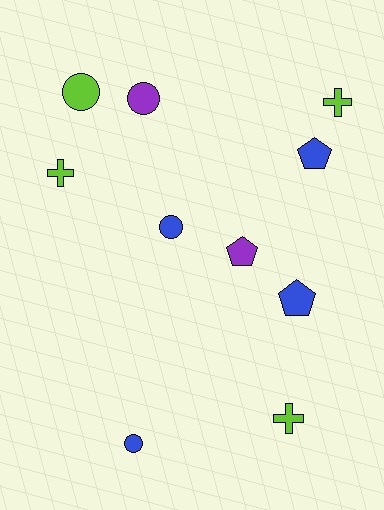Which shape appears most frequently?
Circle, with 4 objects.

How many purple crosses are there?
There are no purple crosses.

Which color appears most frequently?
Blue, with 4 objects.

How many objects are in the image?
There are 10 objects.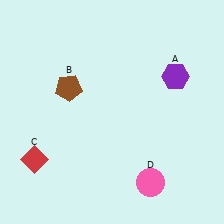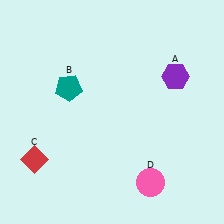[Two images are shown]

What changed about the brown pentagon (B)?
In Image 1, B is brown. In Image 2, it changed to teal.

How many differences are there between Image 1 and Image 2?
There is 1 difference between the two images.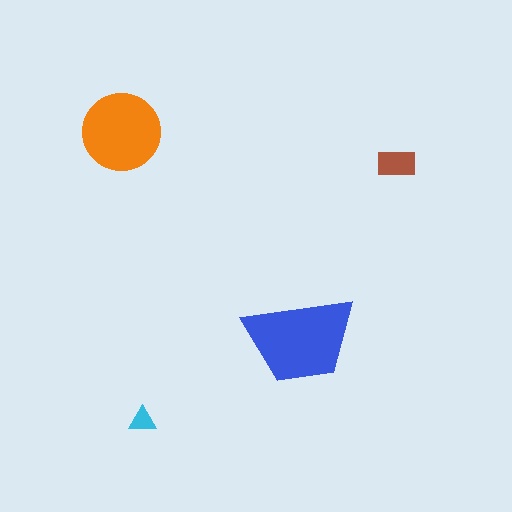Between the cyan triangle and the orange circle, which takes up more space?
The orange circle.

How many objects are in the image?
There are 4 objects in the image.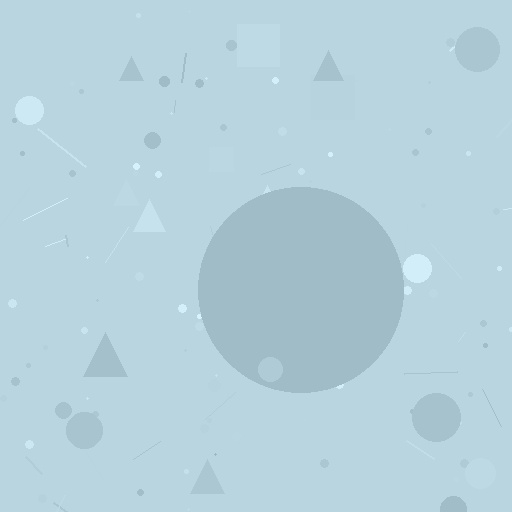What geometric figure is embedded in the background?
A circle is embedded in the background.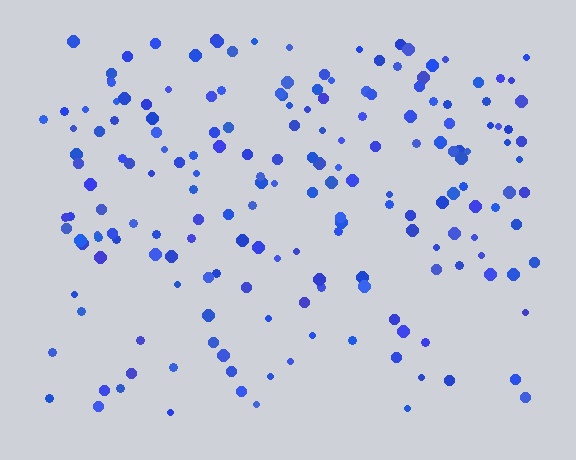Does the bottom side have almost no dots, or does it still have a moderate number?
Still a moderate number, just noticeably fewer than the top.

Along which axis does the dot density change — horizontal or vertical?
Vertical.